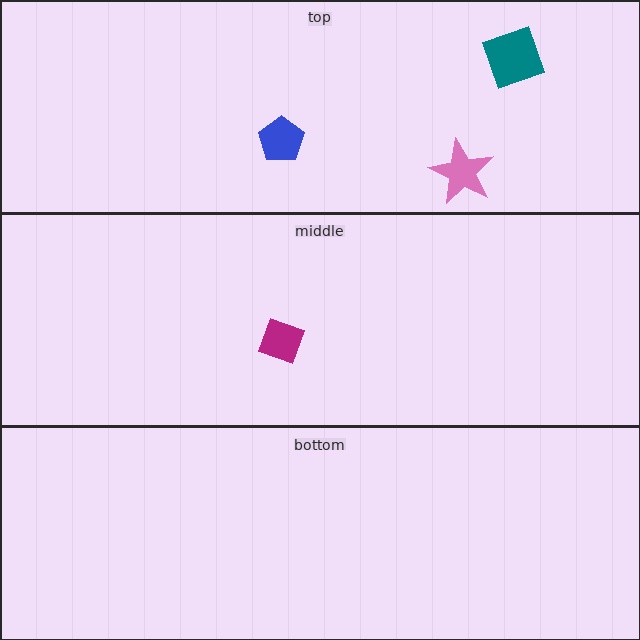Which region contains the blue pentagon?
The top region.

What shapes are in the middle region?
The magenta diamond.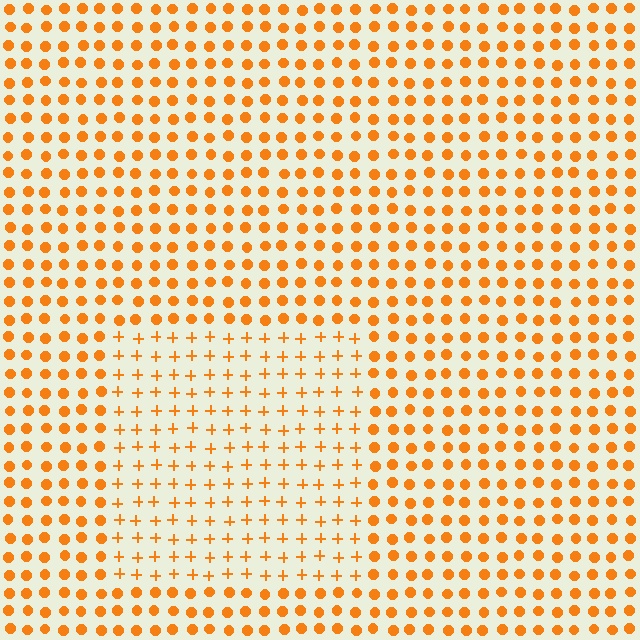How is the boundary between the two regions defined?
The boundary is defined by a change in element shape: plus signs inside vs. circles outside. All elements share the same color and spacing.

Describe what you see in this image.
The image is filled with small orange elements arranged in a uniform grid. A rectangle-shaped region contains plus signs, while the surrounding area contains circles. The boundary is defined purely by the change in element shape.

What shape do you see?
I see a rectangle.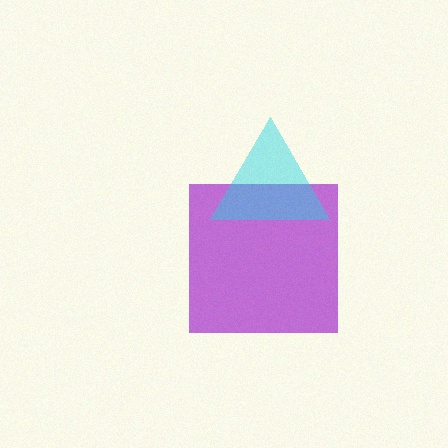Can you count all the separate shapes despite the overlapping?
Yes, there are 2 separate shapes.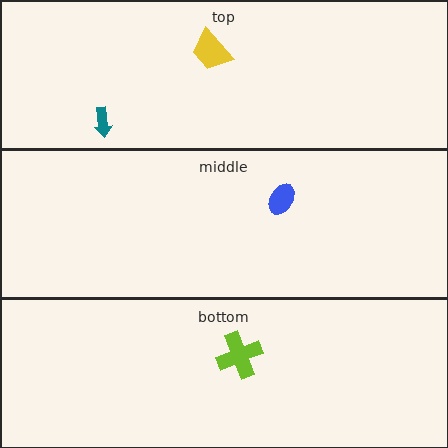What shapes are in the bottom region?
The lime cross.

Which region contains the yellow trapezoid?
The top region.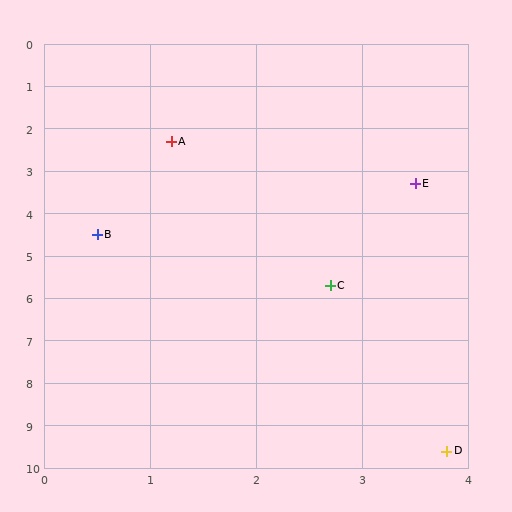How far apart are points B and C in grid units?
Points B and C are about 2.5 grid units apart.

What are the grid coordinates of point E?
Point E is at approximately (3.5, 3.3).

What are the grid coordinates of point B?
Point B is at approximately (0.5, 4.5).